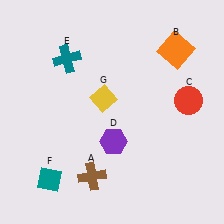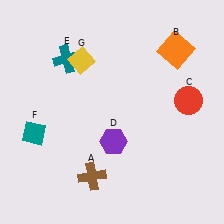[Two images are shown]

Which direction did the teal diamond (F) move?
The teal diamond (F) moved up.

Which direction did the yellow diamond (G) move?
The yellow diamond (G) moved up.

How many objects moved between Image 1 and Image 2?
2 objects moved between the two images.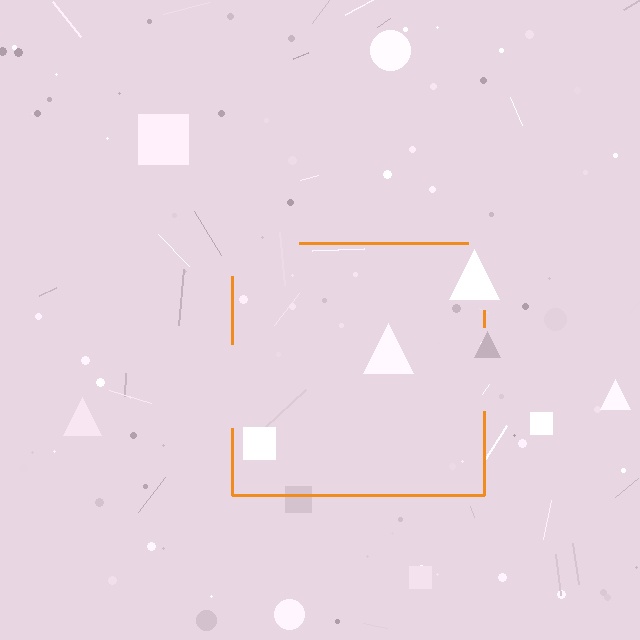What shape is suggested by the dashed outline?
The dashed outline suggests a square.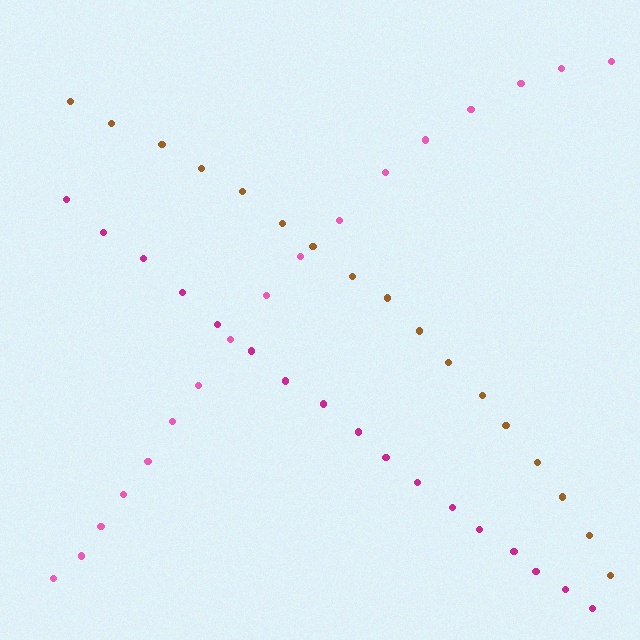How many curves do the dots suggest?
There are 3 distinct paths.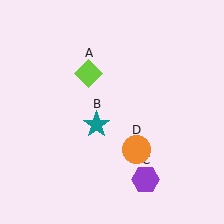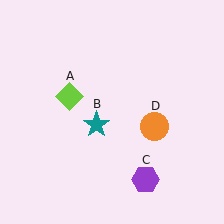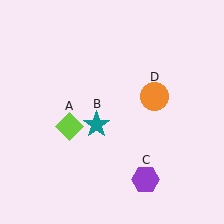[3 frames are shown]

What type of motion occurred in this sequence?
The lime diamond (object A), orange circle (object D) rotated counterclockwise around the center of the scene.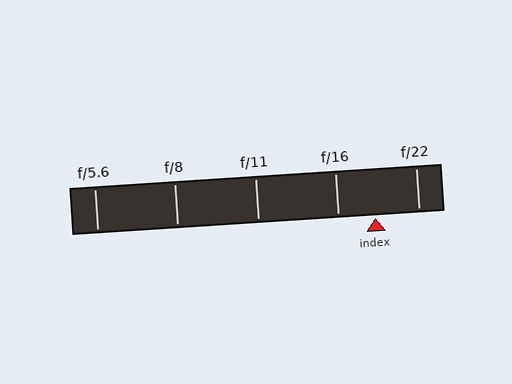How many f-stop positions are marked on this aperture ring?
There are 5 f-stop positions marked.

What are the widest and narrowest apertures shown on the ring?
The widest aperture shown is f/5.6 and the narrowest is f/22.